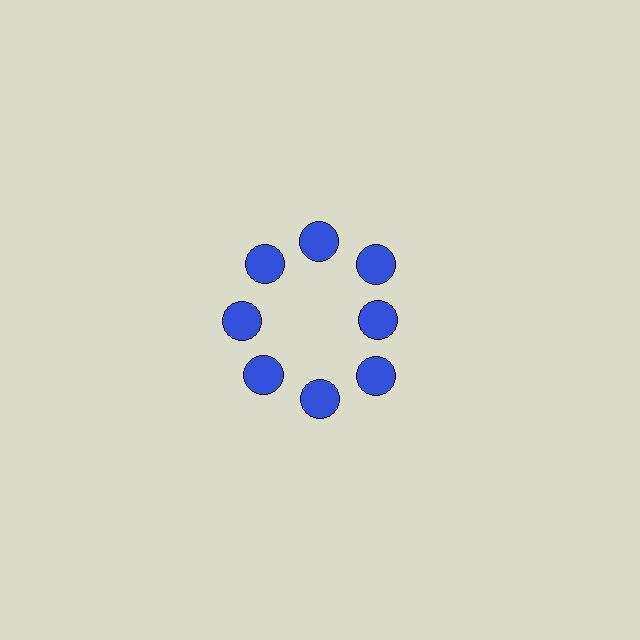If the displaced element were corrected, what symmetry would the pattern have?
It would have 8-fold rotational symmetry — the pattern would map onto itself every 45 degrees.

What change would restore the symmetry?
The symmetry would be restored by moving it outward, back onto the ring so that all 8 circles sit at equal angles and equal distance from the center.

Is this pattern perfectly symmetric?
No. The 8 blue circles are arranged in a ring, but one element near the 3 o'clock position is pulled inward toward the center, breaking the 8-fold rotational symmetry.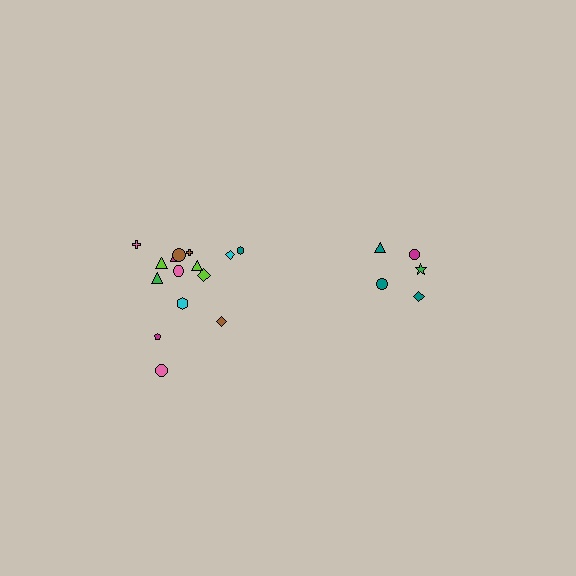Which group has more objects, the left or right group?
The left group.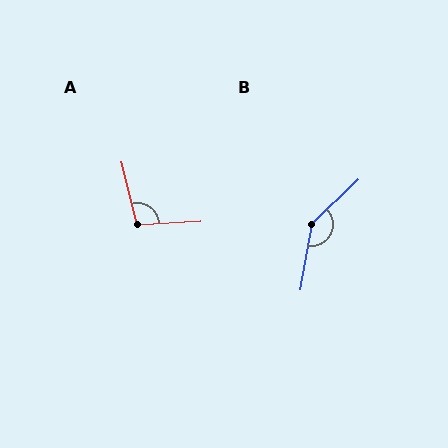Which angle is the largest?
B, at approximately 144 degrees.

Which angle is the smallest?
A, at approximately 101 degrees.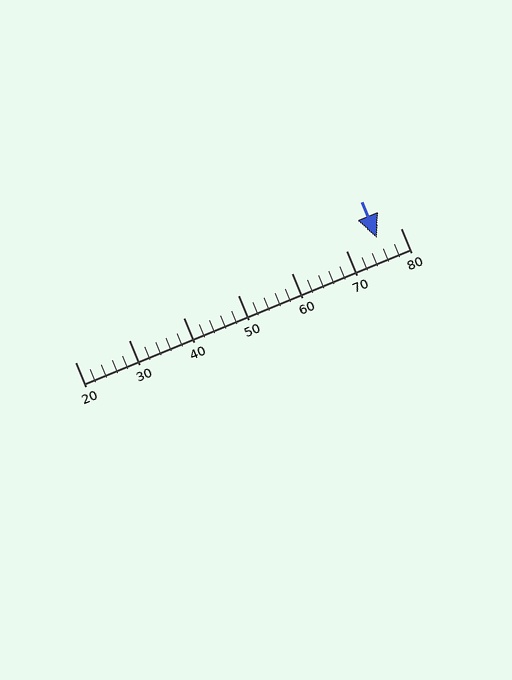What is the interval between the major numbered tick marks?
The major tick marks are spaced 10 units apart.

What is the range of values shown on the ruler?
The ruler shows values from 20 to 80.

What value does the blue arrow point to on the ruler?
The blue arrow points to approximately 76.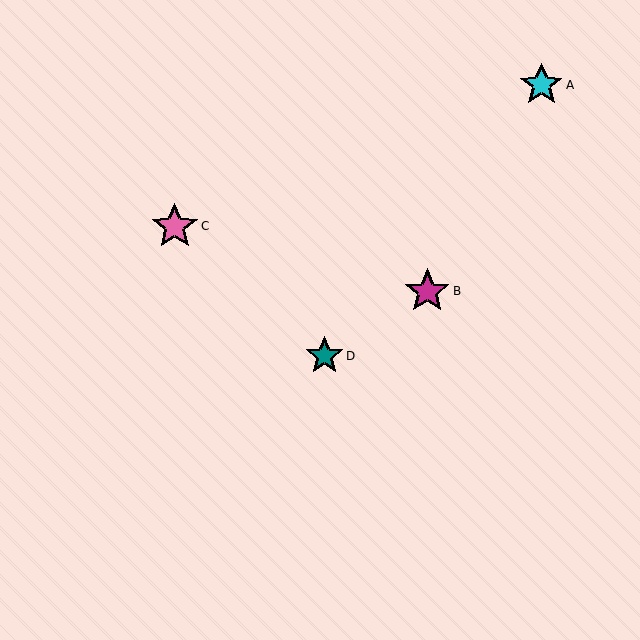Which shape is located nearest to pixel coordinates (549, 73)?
The cyan star (labeled A) at (541, 85) is nearest to that location.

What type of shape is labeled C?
Shape C is a pink star.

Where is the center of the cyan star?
The center of the cyan star is at (541, 85).